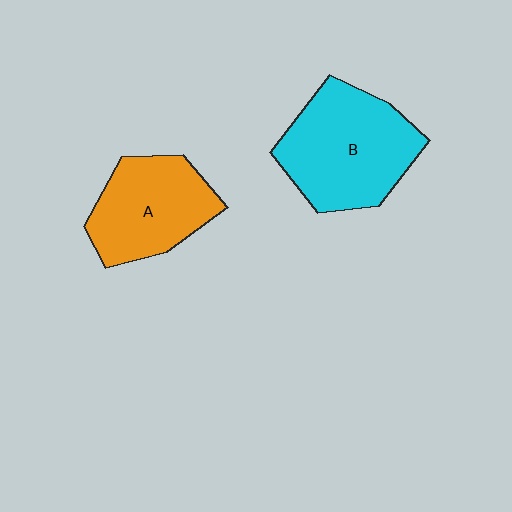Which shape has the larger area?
Shape B (cyan).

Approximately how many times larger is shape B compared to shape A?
Approximately 1.3 times.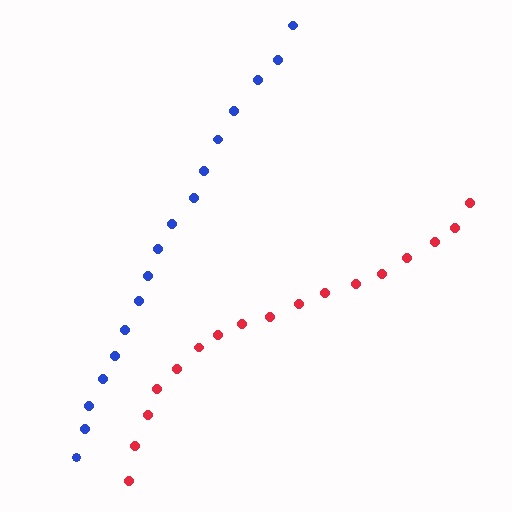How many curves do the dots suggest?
There are 2 distinct paths.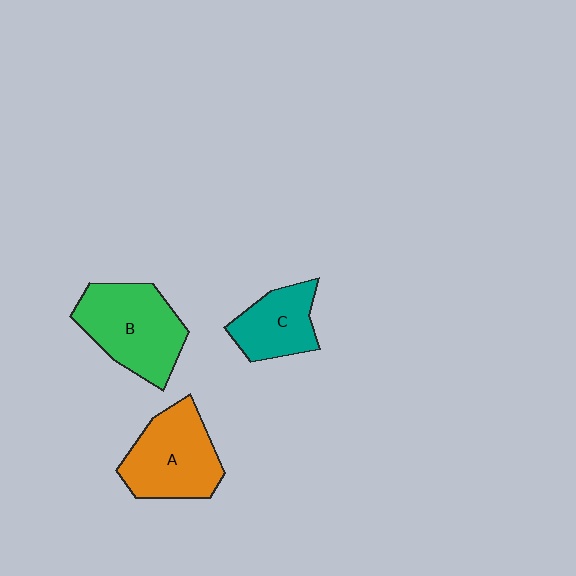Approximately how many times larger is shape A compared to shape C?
Approximately 1.4 times.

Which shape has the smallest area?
Shape C (teal).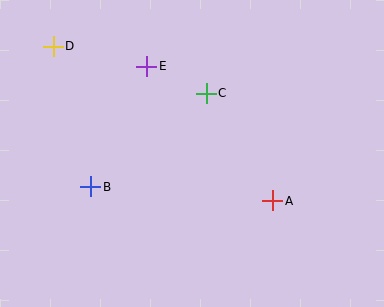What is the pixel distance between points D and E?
The distance between D and E is 96 pixels.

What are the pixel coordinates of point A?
Point A is at (273, 201).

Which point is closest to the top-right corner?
Point C is closest to the top-right corner.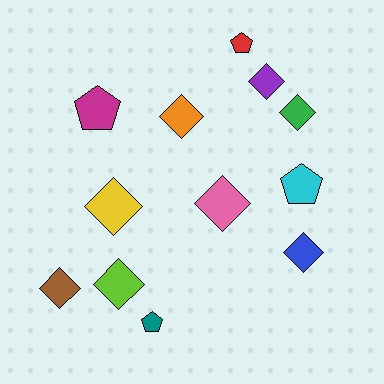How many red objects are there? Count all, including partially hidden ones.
There is 1 red object.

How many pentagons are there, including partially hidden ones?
There are 4 pentagons.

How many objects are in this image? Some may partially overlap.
There are 12 objects.